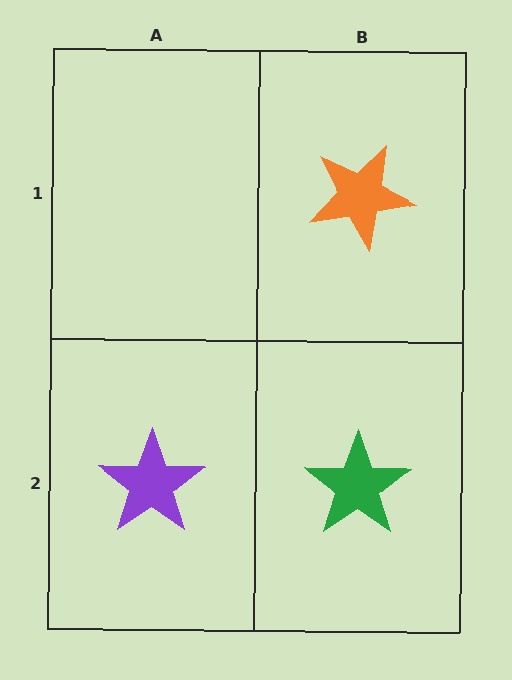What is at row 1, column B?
An orange star.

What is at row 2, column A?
A purple star.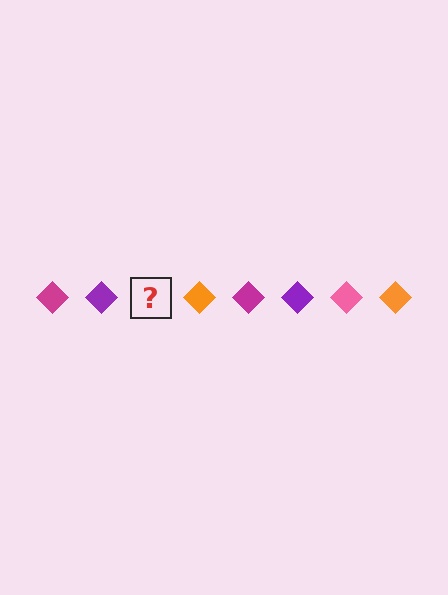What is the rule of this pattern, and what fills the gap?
The rule is that the pattern cycles through magenta, purple, pink, orange diamonds. The gap should be filled with a pink diamond.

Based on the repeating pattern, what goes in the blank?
The blank should be a pink diamond.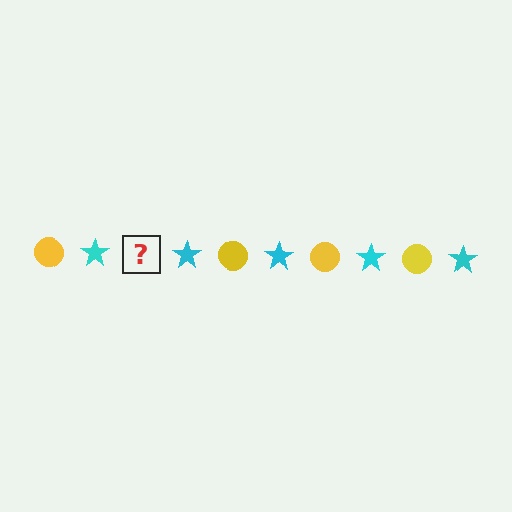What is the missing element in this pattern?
The missing element is a yellow circle.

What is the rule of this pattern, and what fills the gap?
The rule is that the pattern alternates between yellow circle and cyan star. The gap should be filled with a yellow circle.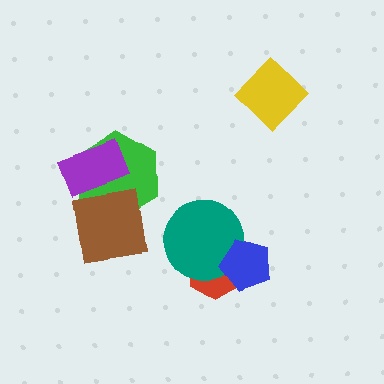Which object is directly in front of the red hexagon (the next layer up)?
The teal circle is directly in front of the red hexagon.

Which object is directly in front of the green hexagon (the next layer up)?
The brown square is directly in front of the green hexagon.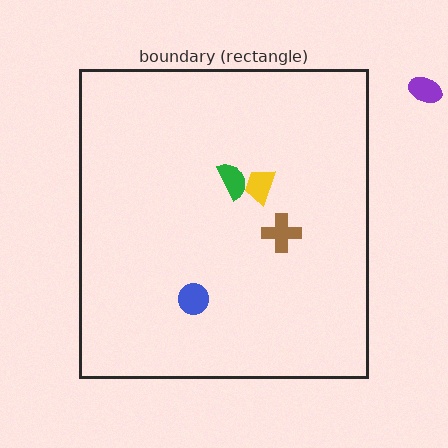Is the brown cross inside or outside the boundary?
Inside.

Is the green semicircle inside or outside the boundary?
Inside.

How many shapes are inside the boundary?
4 inside, 1 outside.